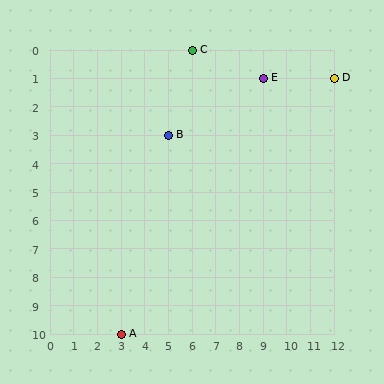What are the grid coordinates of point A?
Point A is at grid coordinates (3, 10).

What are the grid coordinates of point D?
Point D is at grid coordinates (12, 1).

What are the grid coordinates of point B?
Point B is at grid coordinates (5, 3).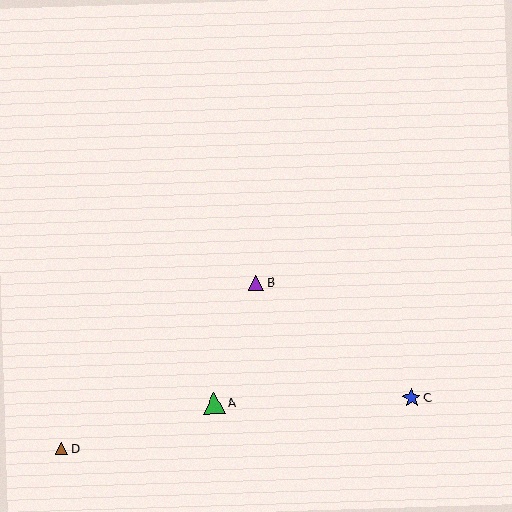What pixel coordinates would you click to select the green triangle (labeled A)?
Click at (214, 403) to select the green triangle A.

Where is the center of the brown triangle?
The center of the brown triangle is at (61, 449).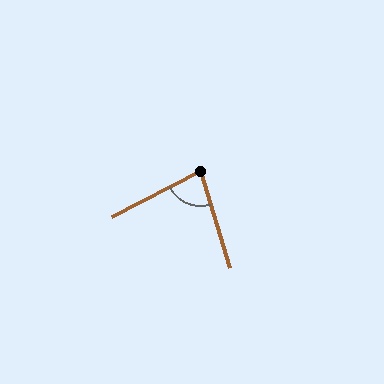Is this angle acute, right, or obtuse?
It is acute.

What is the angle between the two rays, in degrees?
Approximately 80 degrees.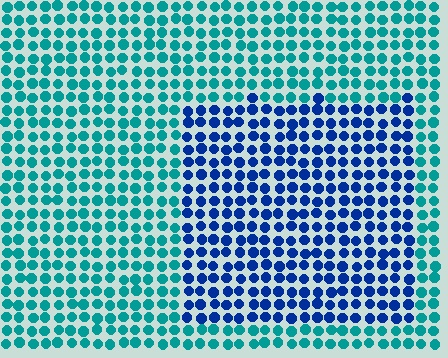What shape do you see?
I see a rectangle.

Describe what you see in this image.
The image is filled with small teal elements in a uniform arrangement. A rectangle-shaped region is visible where the elements are tinted to a slightly different hue, forming a subtle color boundary.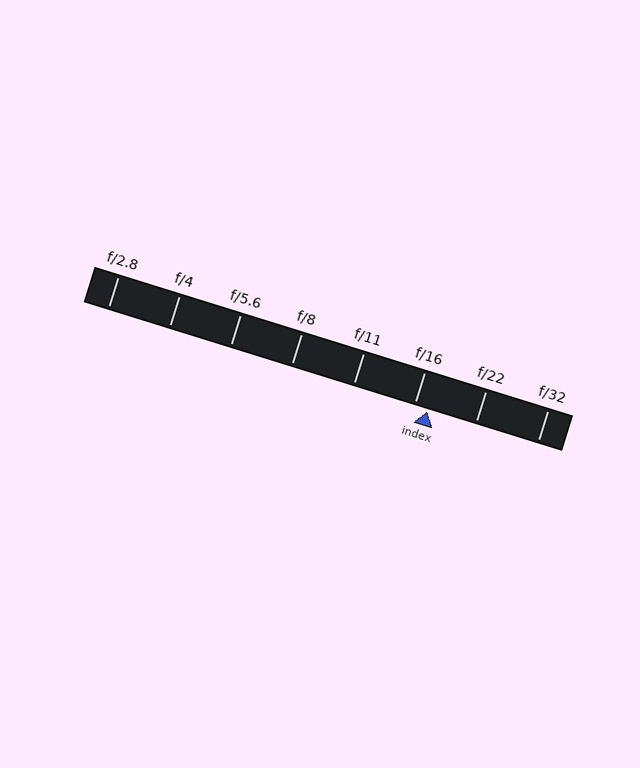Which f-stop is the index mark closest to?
The index mark is closest to f/16.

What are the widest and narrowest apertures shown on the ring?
The widest aperture shown is f/2.8 and the narrowest is f/32.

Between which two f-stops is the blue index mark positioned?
The index mark is between f/16 and f/22.